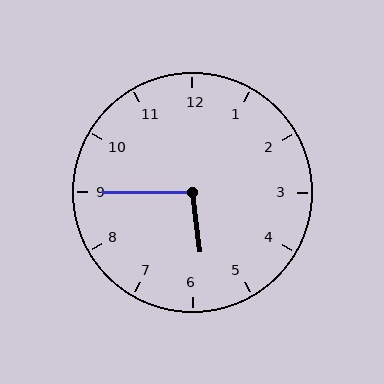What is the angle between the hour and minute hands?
Approximately 98 degrees.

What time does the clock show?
5:45.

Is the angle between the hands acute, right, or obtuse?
It is obtuse.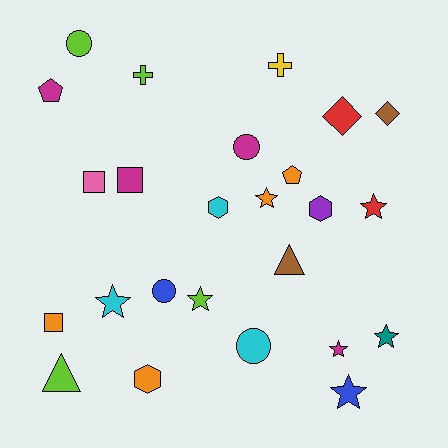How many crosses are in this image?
There are 2 crosses.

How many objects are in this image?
There are 25 objects.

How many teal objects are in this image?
There is 1 teal object.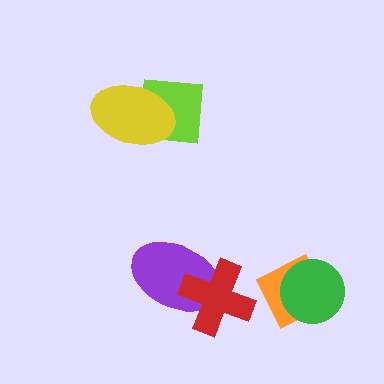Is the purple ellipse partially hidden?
Yes, it is partially covered by another shape.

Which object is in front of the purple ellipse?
The red cross is in front of the purple ellipse.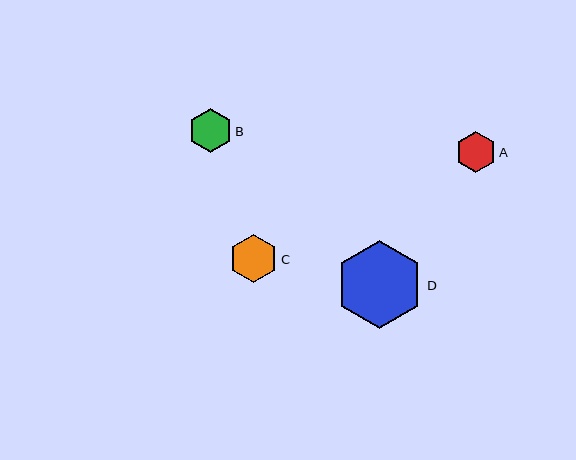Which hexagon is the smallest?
Hexagon A is the smallest with a size of approximately 41 pixels.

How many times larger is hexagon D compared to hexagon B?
Hexagon D is approximately 2.0 times the size of hexagon B.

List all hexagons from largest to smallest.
From largest to smallest: D, C, B, A.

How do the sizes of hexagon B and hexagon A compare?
Hexagon B and hexagon A are approximately the same size.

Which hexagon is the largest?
Hexagon D is the largest with a size of approximately 88 pixels.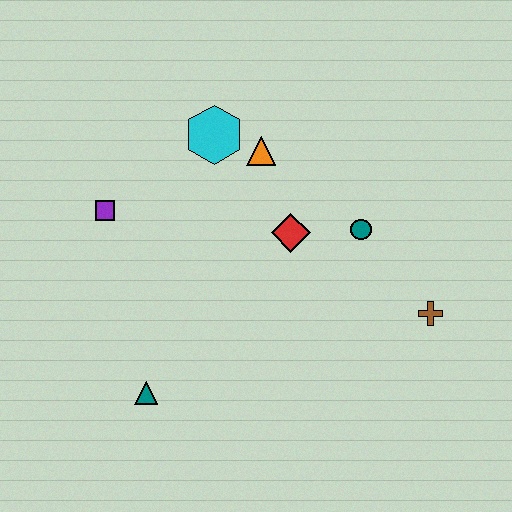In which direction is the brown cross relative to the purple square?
The brown cross is to the right of the purple square.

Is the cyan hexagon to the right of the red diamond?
No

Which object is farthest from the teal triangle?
The brown cross is farthest from the teal triangle.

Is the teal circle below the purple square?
Yes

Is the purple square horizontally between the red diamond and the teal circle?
No